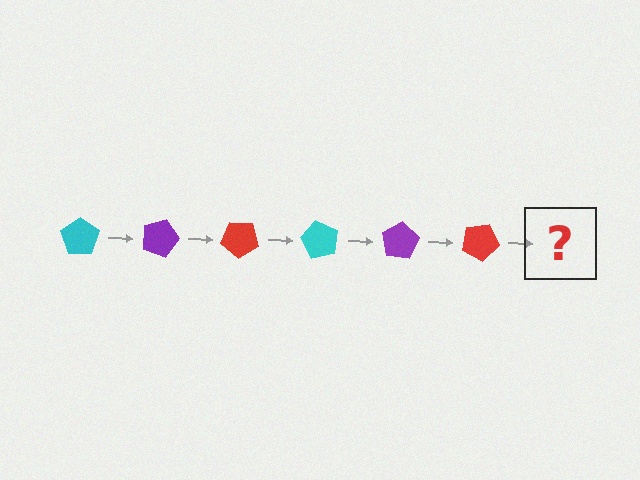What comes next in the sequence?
The next element should be a cyan pentagon, rotated 120 degrees from the start.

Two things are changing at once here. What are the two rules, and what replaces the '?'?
The two rules are that it rotates 20 degrees each step and the color cycles through cyan, purple, and red. The '?' should be a cyan pentagon, rotated 120 degrees from the start.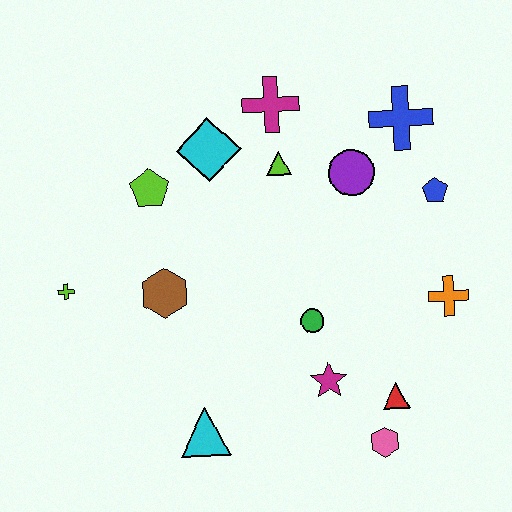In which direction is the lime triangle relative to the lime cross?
The lime triangle is to the right of the lime cross.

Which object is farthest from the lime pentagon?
The pink hexagon is farthest from the lime pentagon.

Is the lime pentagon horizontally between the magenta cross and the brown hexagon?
No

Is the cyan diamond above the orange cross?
Yes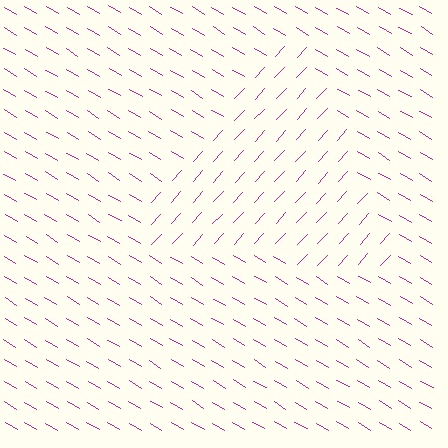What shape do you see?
I see a triangle.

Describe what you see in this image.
The image is filled with small magenta line segments. A triangle region in the image has lines oriented differently from the surrounding lines, creating a visible texture boundary.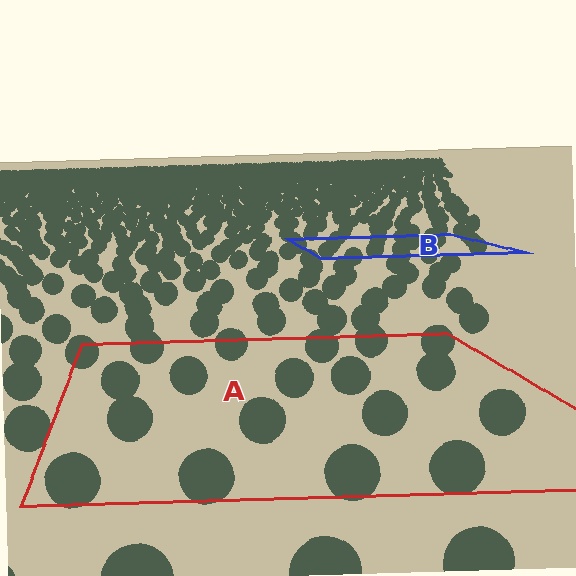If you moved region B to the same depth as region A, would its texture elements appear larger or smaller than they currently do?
They would appear larger. At a closer depth, the same texture elements are projected at a bigger on-screen size.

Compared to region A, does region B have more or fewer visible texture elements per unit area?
Region B has more texture elements per unit area — they are packed more densely because it is farther away.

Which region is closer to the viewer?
Region A is closer. The texture elements there are larger and more spread out.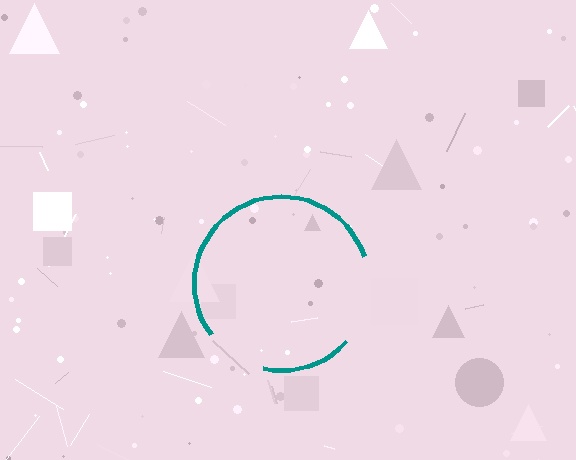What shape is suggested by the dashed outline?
The dashed outline suggests a circle.